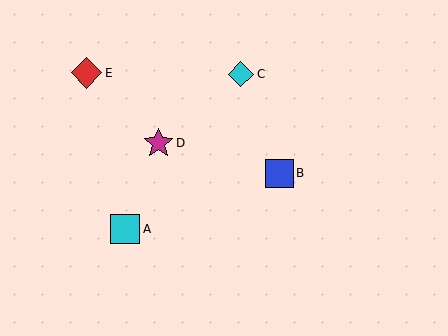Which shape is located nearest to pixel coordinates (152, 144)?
The magenta star (labeled D) at (158, 143) is nearest to that location.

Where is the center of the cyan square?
The center of the cyan square is at (125, 229).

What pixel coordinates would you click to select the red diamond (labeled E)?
Click at (86, 73) to select the red diamond E.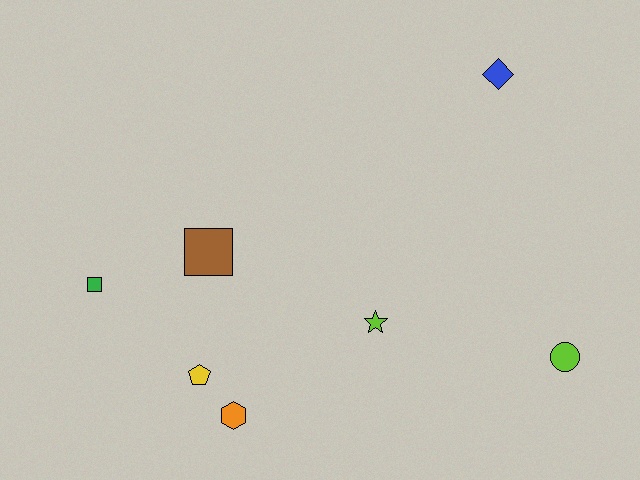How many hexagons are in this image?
There is 1 hexagon.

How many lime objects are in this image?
There are 2 lime objects.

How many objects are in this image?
There are 7 objects.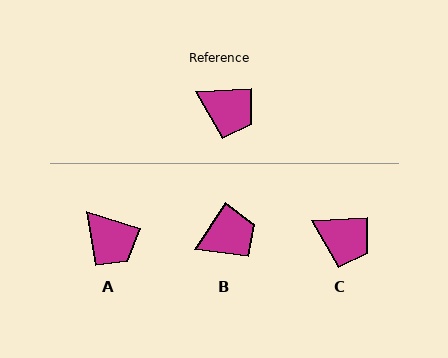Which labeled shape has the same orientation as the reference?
C.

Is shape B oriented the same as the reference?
No, it is off by about 53 degrees.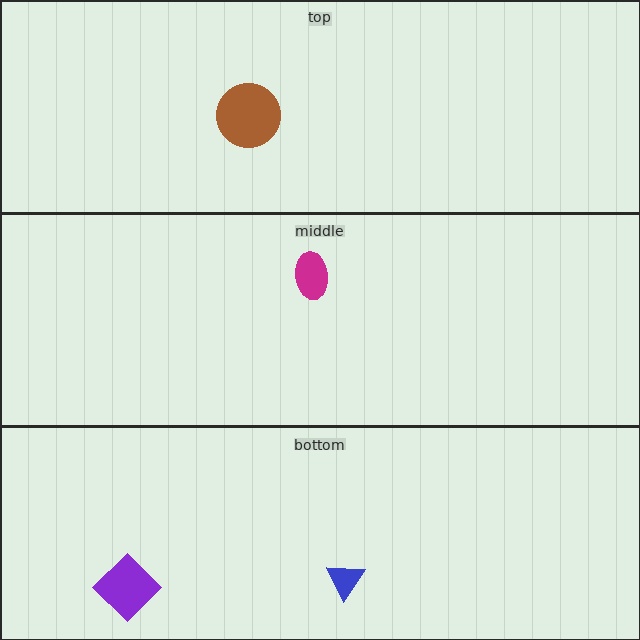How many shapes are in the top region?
1.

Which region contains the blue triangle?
The bottom region.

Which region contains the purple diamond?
The bottom region.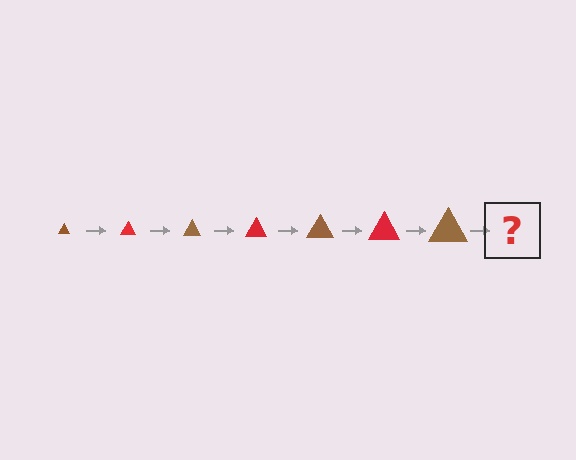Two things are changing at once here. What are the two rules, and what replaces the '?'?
The two rules are that the triangle grows larger each step and the color cycles through brown and red. The '?' should be a red triangle, larger than the previous one.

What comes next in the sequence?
The next element should be a red triangle, larger than the previous one.